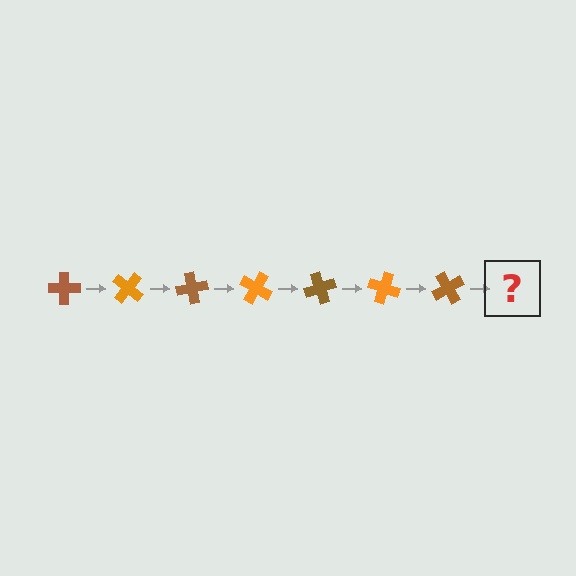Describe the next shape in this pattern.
It should be an orange cross, rotated 280 degrees from the start.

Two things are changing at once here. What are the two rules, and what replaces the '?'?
The two rules are that it rotates 40 degrees each step and the color cycles through brown and orange. The '?' should be an orange cross, rotated 280 degrees from the start.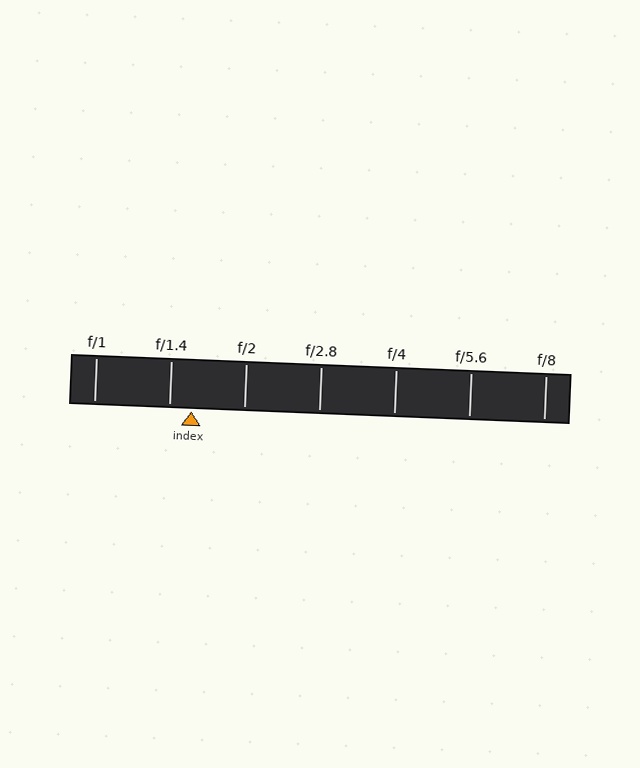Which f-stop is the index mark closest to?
The index mark is closest to f/1.4.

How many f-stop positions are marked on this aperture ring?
There are 7 f-stop positions marked.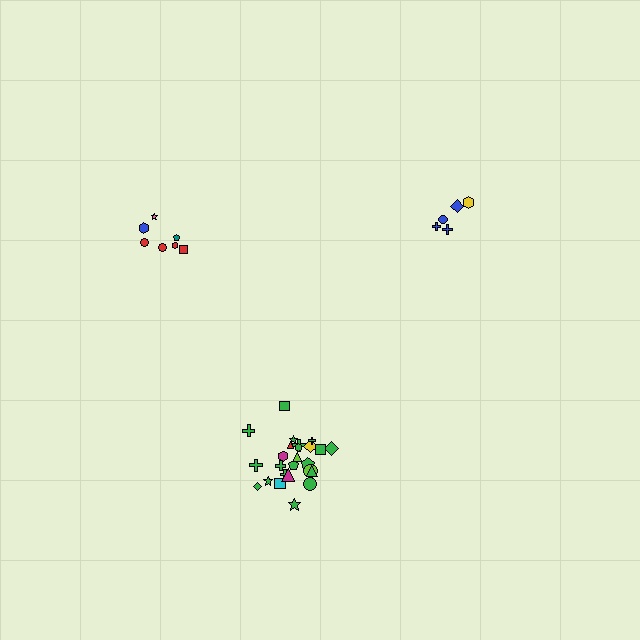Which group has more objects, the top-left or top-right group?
The top-left group.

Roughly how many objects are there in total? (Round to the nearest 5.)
Roughly 35 objects in total.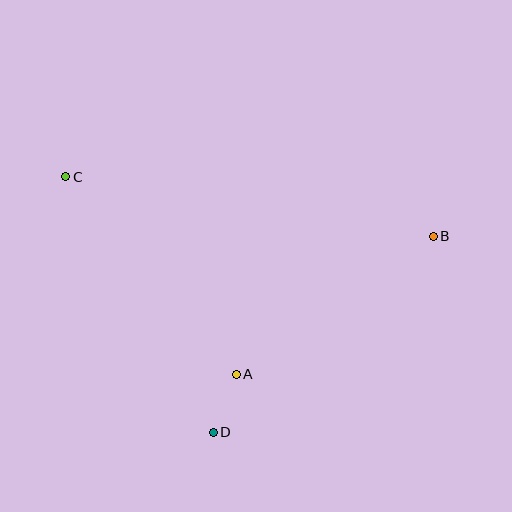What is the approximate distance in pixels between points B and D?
The distance between B and D is approximately 295 pixels.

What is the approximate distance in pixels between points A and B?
The distance between A and B is approximately 240 pixels.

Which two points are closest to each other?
Points A and D are closest to each other.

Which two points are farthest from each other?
Points B and C are farthest from each other.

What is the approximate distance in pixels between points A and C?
The distance between A and C is approximately 261 pixels.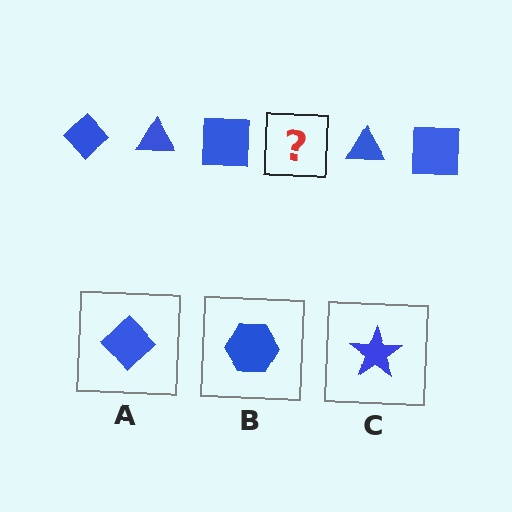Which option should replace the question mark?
Option A.